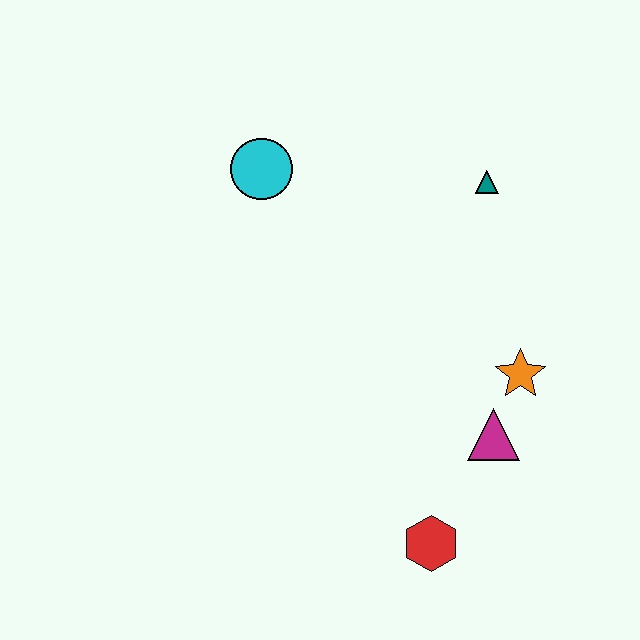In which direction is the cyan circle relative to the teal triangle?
The cyan circle is to the left of the teal triangle.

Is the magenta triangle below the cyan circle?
Yes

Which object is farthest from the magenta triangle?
The cyan circle is farthest from the magenta triangle.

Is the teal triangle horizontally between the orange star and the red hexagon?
Yes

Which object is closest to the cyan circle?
The teal triangle is closest to the cyan circle.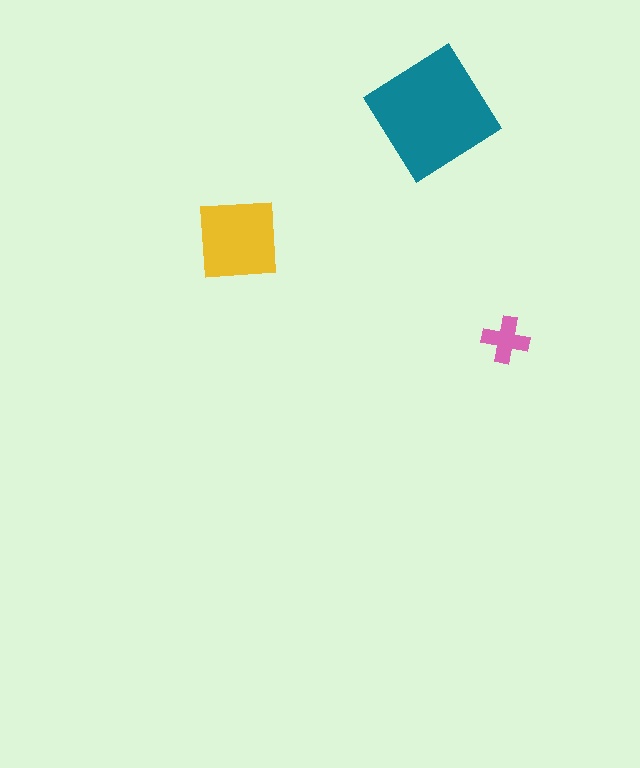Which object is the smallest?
The pink cross.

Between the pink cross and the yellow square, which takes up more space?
The yellow square.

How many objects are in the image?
There are 3 objects in the image.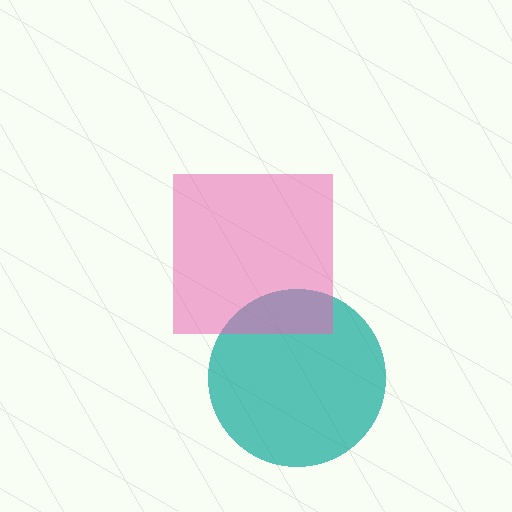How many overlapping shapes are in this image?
There are 2 overlapping shapes in the image.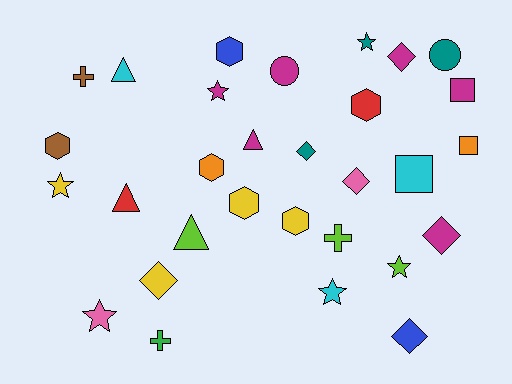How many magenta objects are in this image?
There are 6 magenta objects.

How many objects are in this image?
There are 30 objects.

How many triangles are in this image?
There are 4 triangles.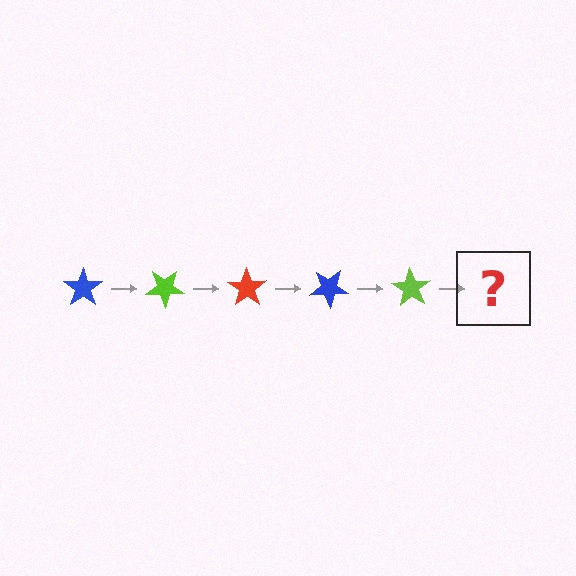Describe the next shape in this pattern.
It should be a red star, rotated 175 degrees from the start.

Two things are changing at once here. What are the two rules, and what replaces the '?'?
The two rules are that it rotates 35 degrees each step and the color cycles through blue, lime, and red. The '?' should be a red star, rotated 175 degrees from the start.